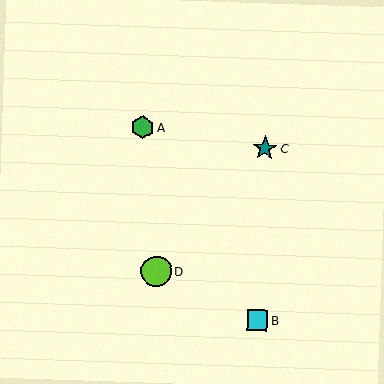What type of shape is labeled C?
Shape C is a teal star.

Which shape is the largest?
The lime circle (labeled D) is the largest.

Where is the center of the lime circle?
The center of the lime circle is at (156, 271).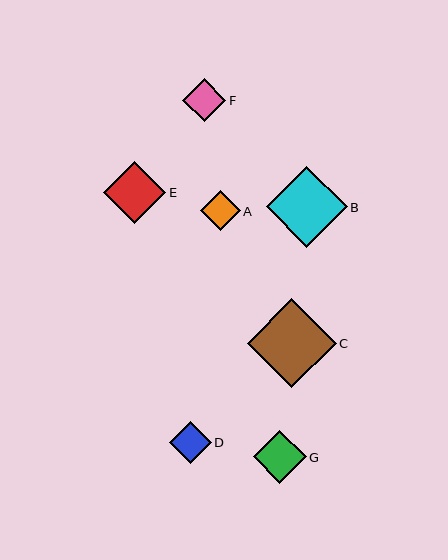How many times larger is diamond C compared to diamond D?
Diamond C is approximately 2.1 times the size of diamond D.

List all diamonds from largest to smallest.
From largest to smallest: C, B, E, G, F, D, A.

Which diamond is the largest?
Diamond C is the largest with a size of approximately 89 pixels.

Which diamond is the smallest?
Diamond A is the smallest with a size of approximately 40 pixels.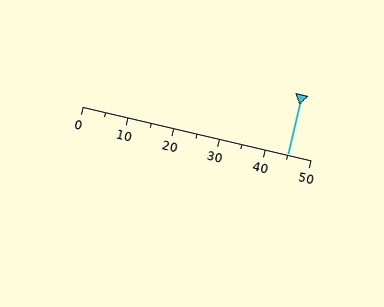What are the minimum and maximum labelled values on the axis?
The axis runs from 0 to 50.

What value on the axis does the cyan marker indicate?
The marker indicates approximately 45.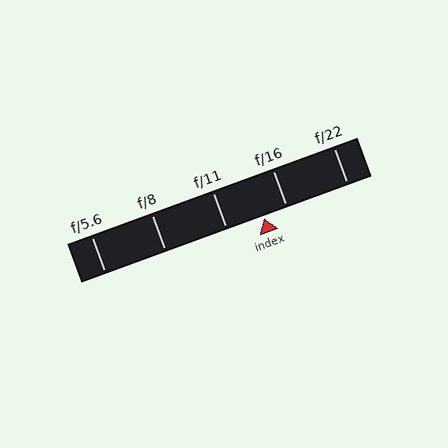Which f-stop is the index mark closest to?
The index mark is closest to f/16.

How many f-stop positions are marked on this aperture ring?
There are 5 f-stop positions marked.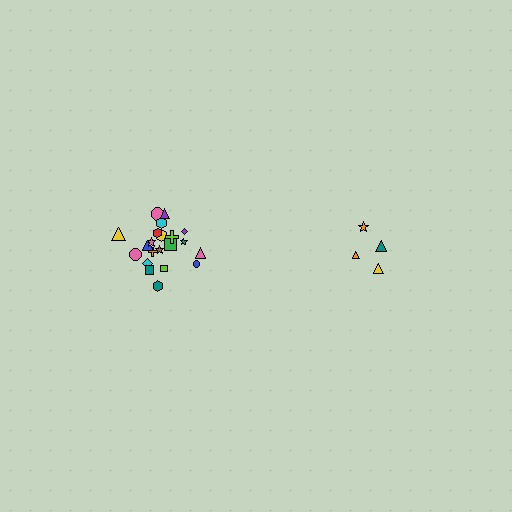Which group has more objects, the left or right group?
The left group.